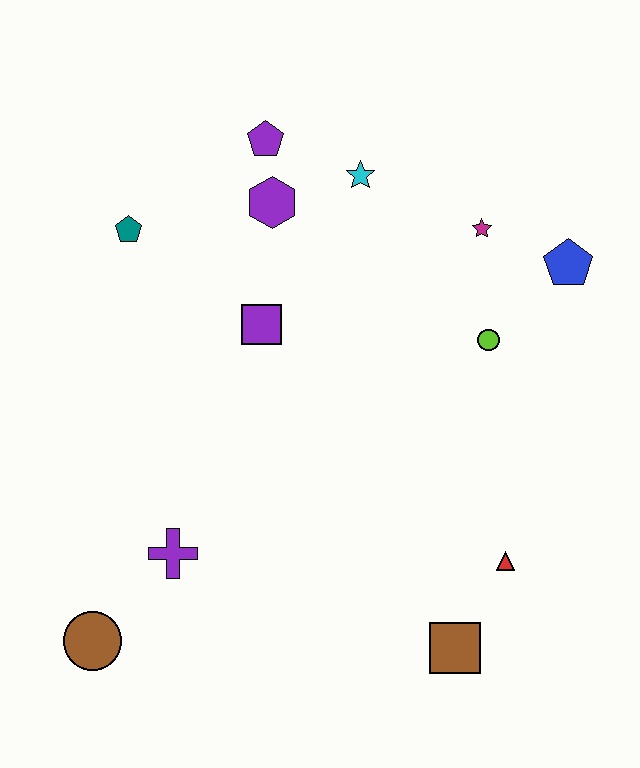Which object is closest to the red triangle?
The brown square is closest to the red triangle.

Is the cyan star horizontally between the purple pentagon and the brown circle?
No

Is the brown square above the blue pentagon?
No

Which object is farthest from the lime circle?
The brown circle is farthest from the lime circle.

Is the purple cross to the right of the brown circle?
Yes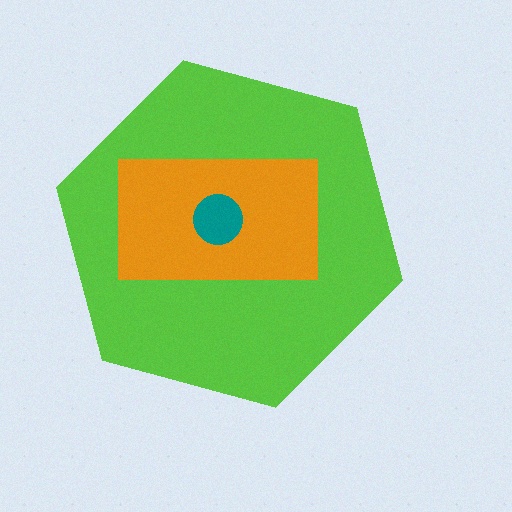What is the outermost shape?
The lime hexagon.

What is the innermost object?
The teal circle.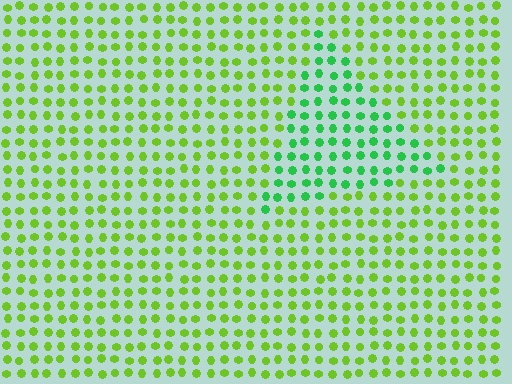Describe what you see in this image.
The image is filled with small lime elements in a uniform arrangement. A triangle-shaped region is visible where the elements are tinted to a slightly different hue, forming a subtle color boundary.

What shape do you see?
I see a triangle.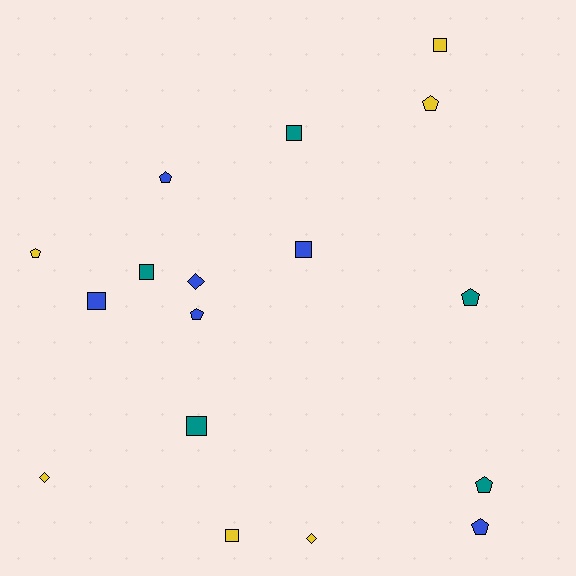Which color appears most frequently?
Blue, with 6 objects.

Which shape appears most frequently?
Square, with 7 objects.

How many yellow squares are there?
There are 2 yellow squares.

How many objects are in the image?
There are 17 objects.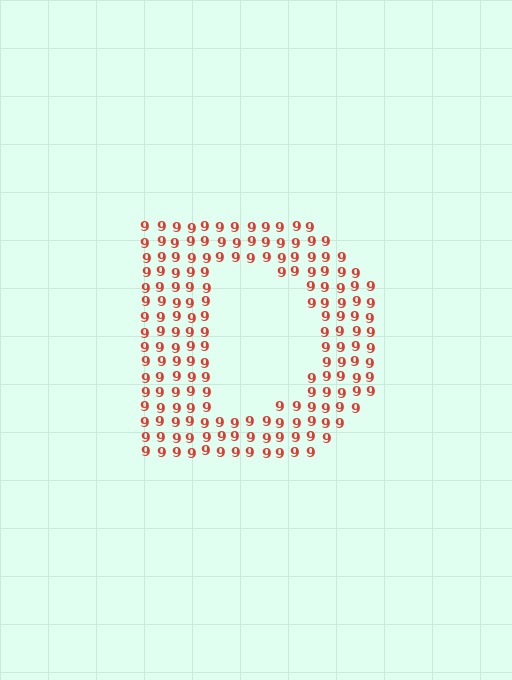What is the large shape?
The large shape is the letter D.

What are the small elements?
The small elements are digit 9's.